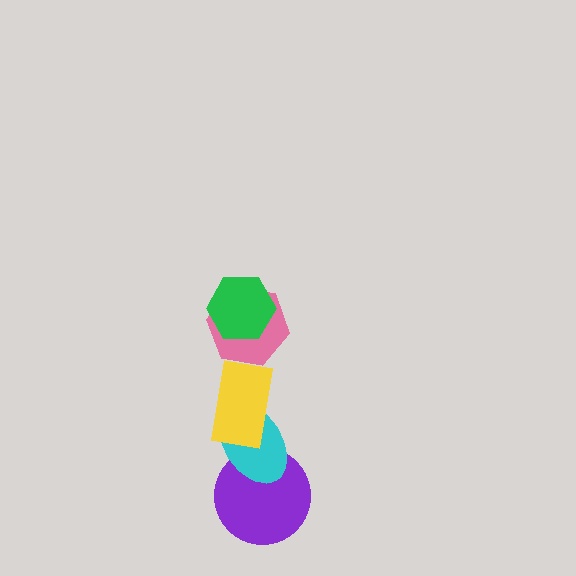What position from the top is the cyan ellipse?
The cyan ellipse is 4th from the top.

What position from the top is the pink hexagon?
The pink hexagon is 2nd from the top.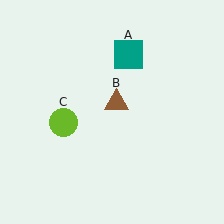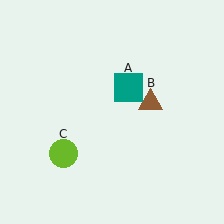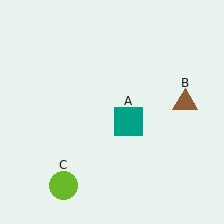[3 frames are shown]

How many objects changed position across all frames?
3 objects changed position: teal square (object A), brown triangle (object B), lime circle (object C).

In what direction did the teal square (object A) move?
The teal square (object A) moved down.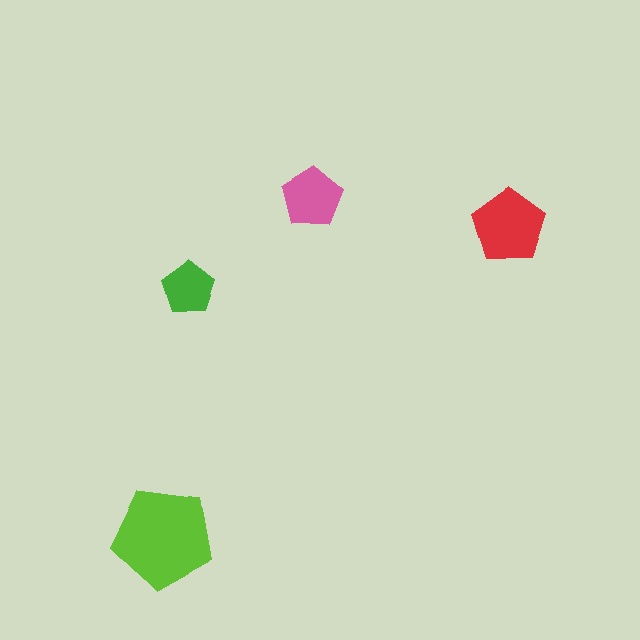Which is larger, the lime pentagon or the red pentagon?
The lime one.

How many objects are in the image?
There are 4 objects in the image.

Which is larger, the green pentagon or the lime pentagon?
The lime one.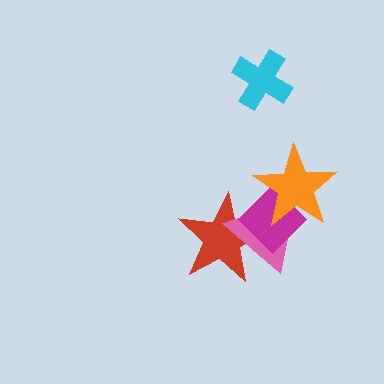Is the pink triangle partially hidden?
Yes, it is partially covered by another shape.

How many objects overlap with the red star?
2 objects overlap with the red star.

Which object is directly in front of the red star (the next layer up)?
The pink triangle is directly in front of the red star.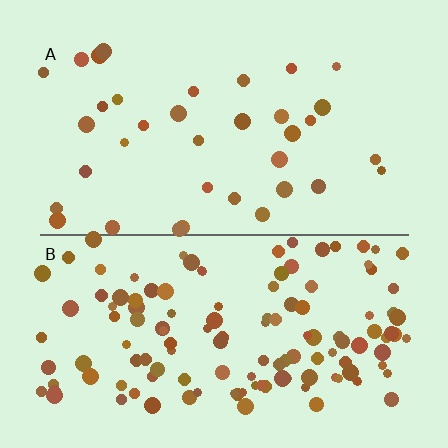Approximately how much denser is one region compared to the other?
Approximately 3.7× — region B over region A.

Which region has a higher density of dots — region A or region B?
B (the bottom).